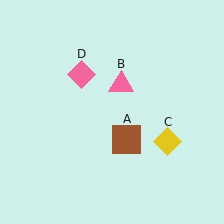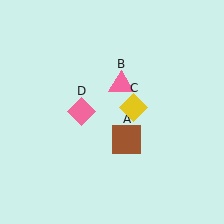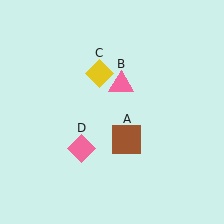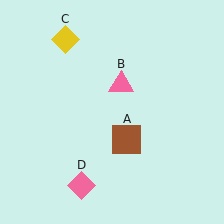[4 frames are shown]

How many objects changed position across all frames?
2 objects changed position: yellow diamond (object C), pink diamond (object D).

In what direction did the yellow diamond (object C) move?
The yellow diamond (object C) moved up and to the left.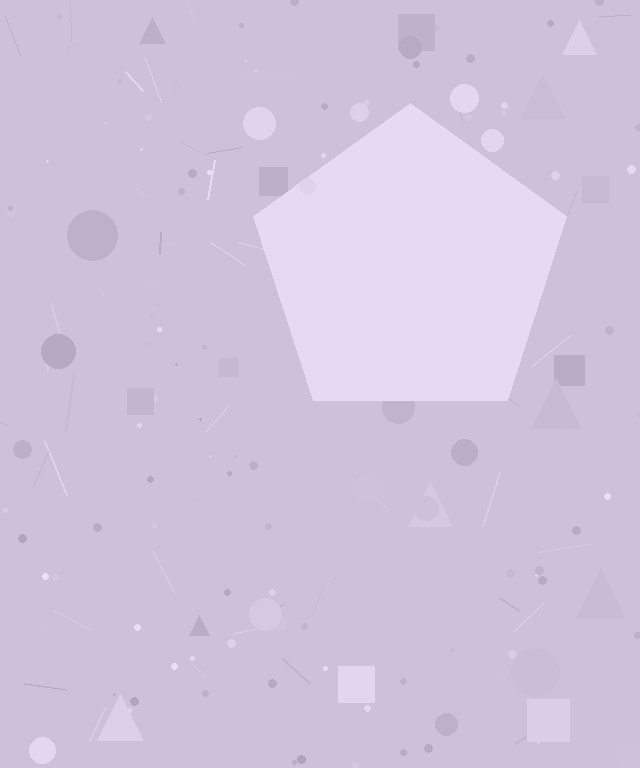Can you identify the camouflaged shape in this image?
The camouflaged shape is a pentagon.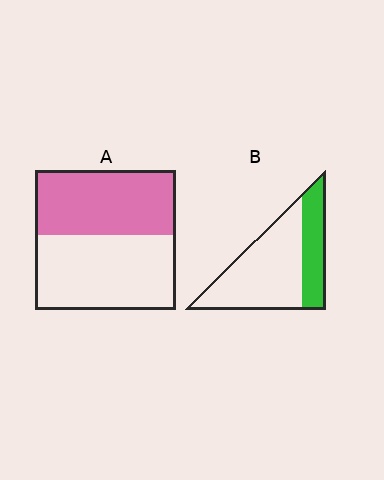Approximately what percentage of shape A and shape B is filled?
A is approximately 45% and B is approximately 30%.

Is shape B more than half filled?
No.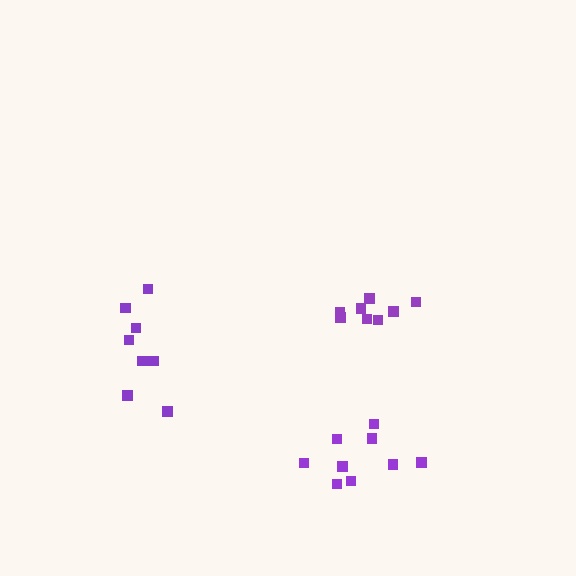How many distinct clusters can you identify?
There are 3 distinct clusters.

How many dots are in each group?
Group 1: 8 dots, Group 2: 9 dots, Group 3: 8 dots (25 total).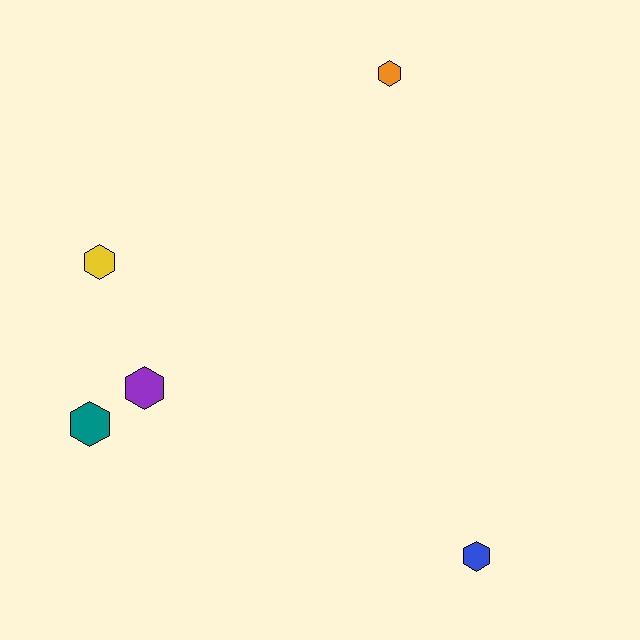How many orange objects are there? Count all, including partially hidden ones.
There is 1 orange object.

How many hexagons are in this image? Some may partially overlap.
There are 5 hexagons.